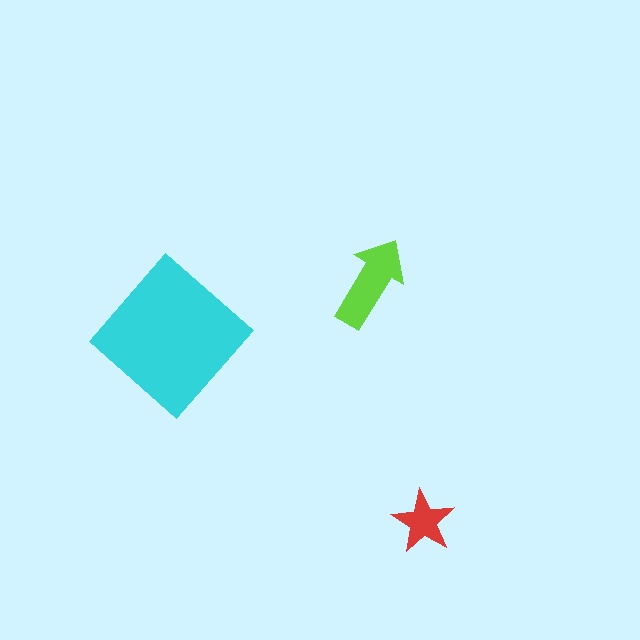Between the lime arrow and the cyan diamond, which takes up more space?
The cyan diamond.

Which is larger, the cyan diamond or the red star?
The cyan diamond.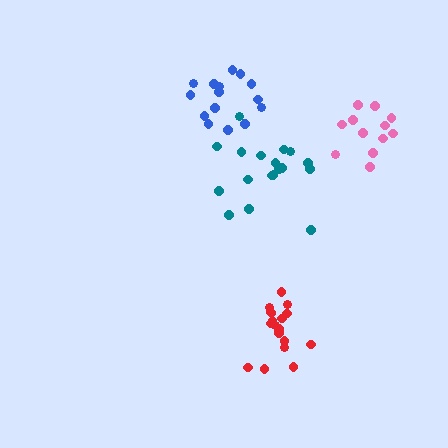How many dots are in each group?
Group 1: 12 dots, Group 2: 18 dots, Group 3: 18 dots, Group 4: 15 dots (63 total).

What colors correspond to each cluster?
The clusters are colored: pink, teal, red, blue.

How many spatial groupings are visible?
There are 4 spatial groupings.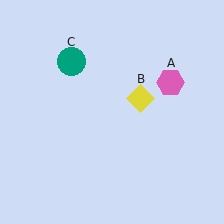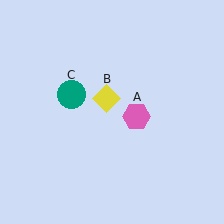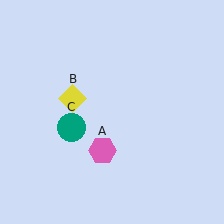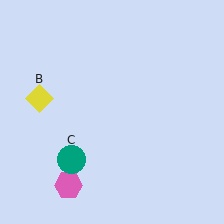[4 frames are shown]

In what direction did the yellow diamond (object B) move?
The yellow diamond (object B) moved left.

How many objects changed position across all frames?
3 objects changed position: pink hexagon (object A), yellow diamond (object B), teal circle (object C).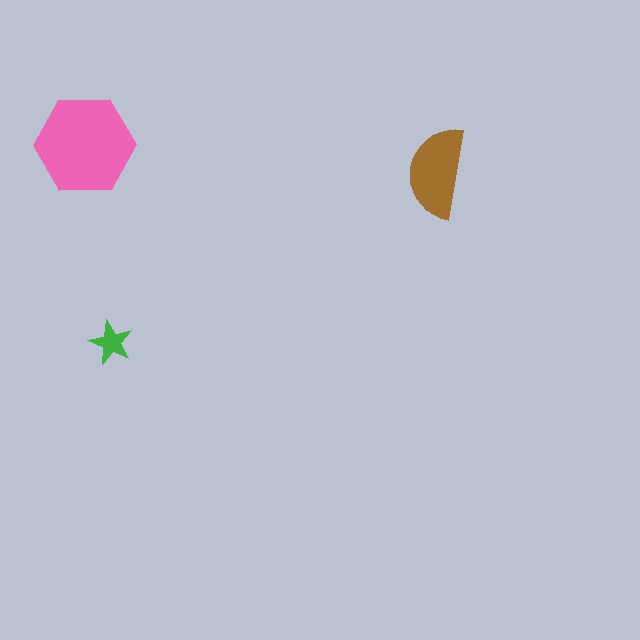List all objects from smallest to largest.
The green star, the brown semicircle, the pink hexagon.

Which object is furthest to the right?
The brown semicircle is rightmost.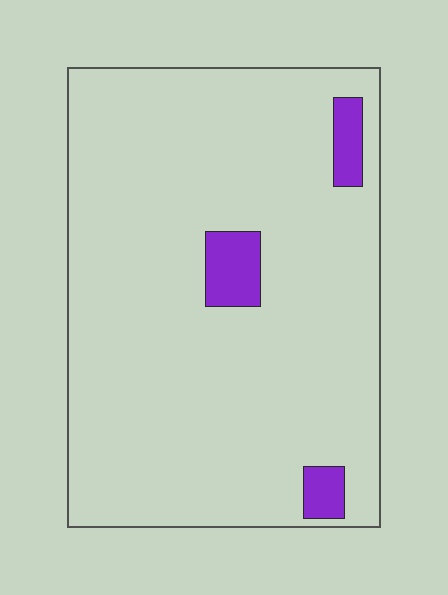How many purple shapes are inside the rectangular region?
3.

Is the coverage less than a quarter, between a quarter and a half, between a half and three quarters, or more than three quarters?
Less than a quarter.